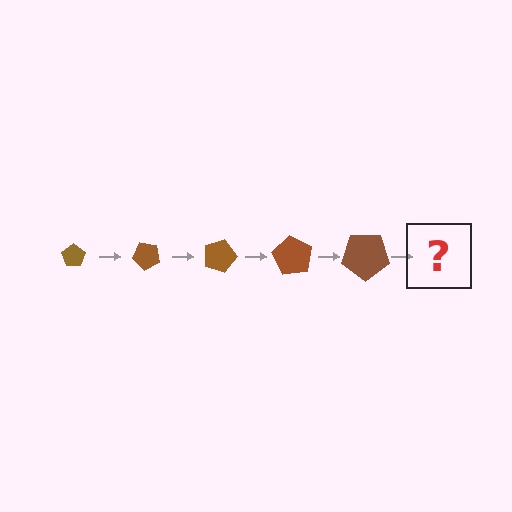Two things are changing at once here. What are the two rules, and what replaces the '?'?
The two rules are that the pentagon grows larger each step and it rotates 45 degrees each step. The '?' should be a pentagon, larger than the previous one and rotated 225 degrees from the start.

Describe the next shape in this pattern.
It should be a pentagon, larger than the previous one and rotated 225 degrees from the start.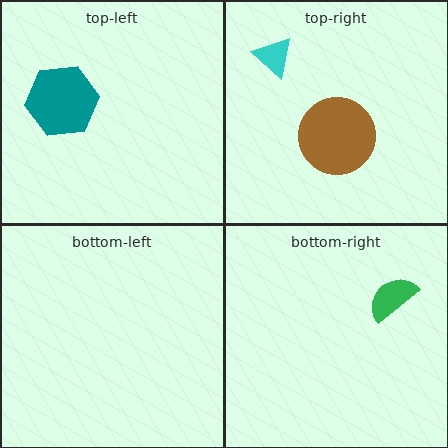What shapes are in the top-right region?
The cyan triangle, the brown circle.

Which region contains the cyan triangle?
The top-right region.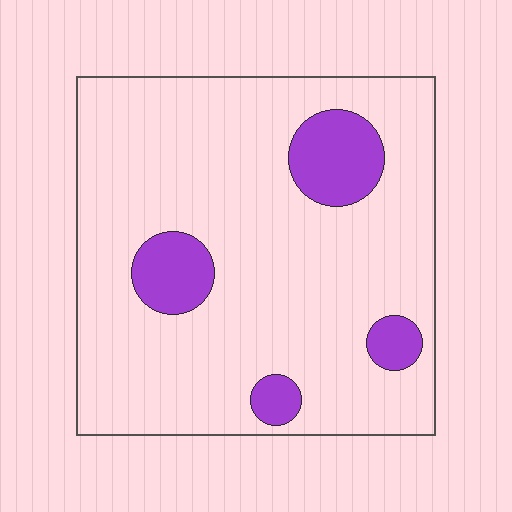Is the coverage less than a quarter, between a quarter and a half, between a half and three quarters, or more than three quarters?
Less than a quarter.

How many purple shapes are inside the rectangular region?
4.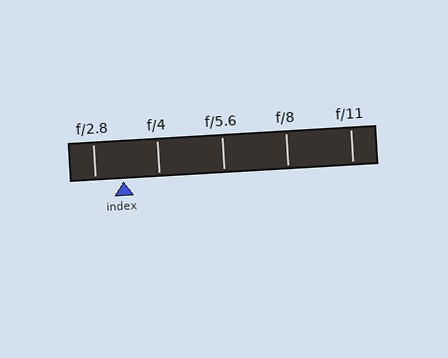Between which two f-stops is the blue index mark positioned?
The index mark is between f/2.8 and f/4.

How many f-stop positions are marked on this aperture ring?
There are 5 f-stop positions marked.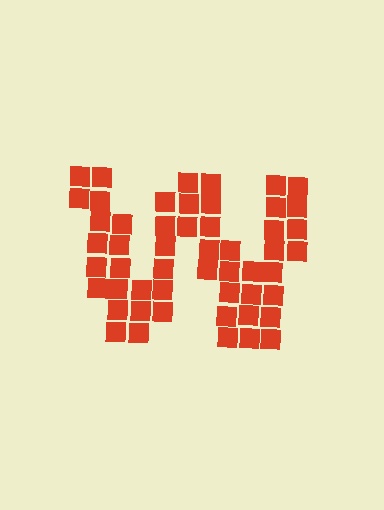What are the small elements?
The small elements are squares.